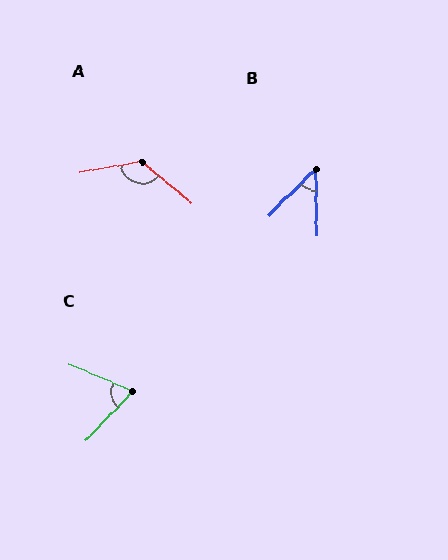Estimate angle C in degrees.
Approximately 69 degrees.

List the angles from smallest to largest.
B (46°), C (69°), A (130°).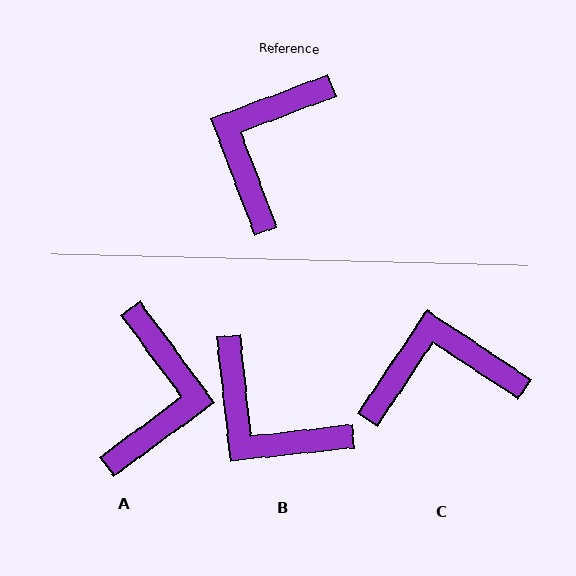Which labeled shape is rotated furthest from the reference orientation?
A, about 165 degrees away.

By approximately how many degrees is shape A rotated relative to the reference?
Approximately 165 degrees clockwise.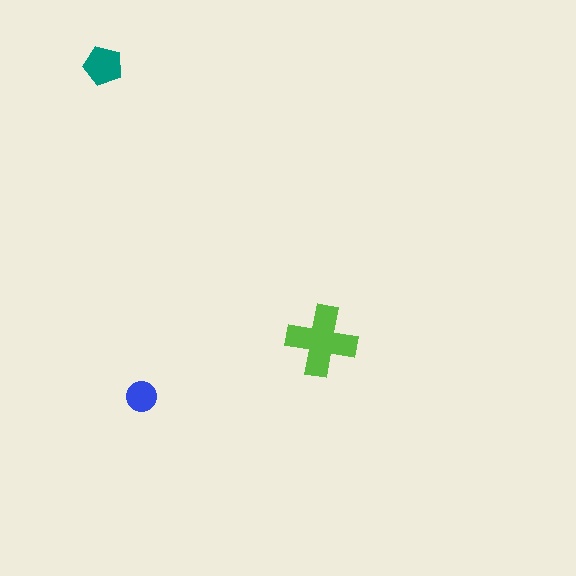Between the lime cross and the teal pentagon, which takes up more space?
The lime cross.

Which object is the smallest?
The blue circle.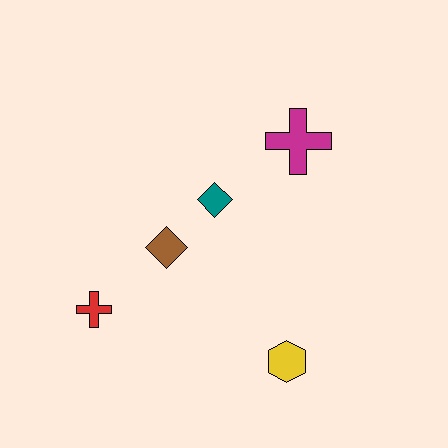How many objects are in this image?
There are 5 objects.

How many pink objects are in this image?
There are no pink objects.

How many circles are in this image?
There are no circles.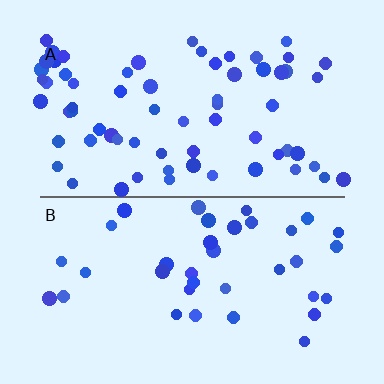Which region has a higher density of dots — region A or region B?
A (the top).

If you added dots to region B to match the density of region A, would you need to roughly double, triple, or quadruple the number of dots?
Approximately double.